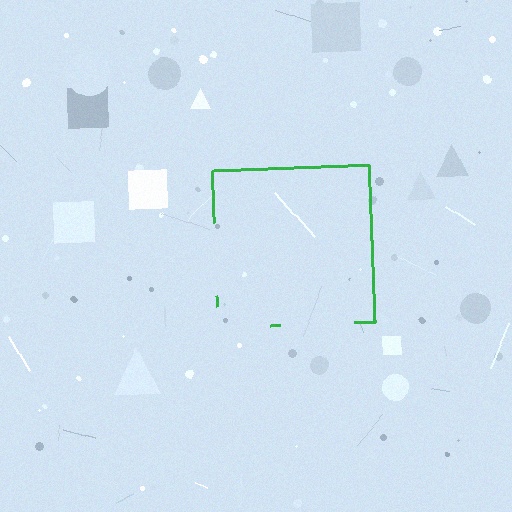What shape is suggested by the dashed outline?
The dashed outline suggests a square.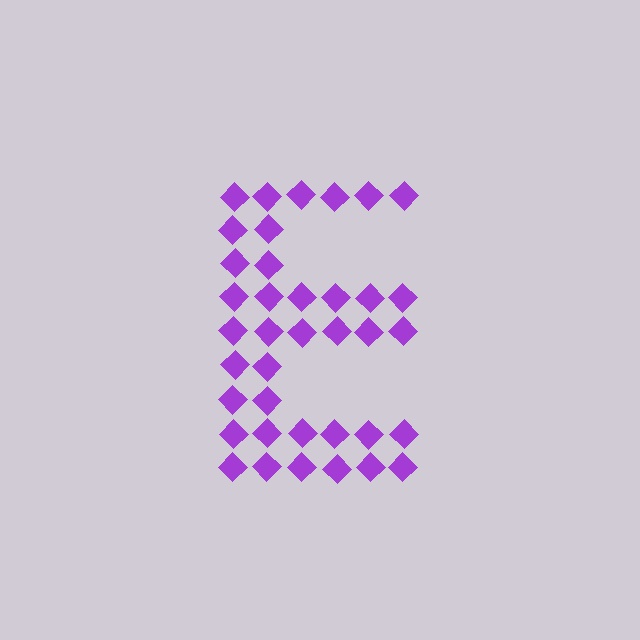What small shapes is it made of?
It is made of small diamonds.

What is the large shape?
The large shape is the letter E.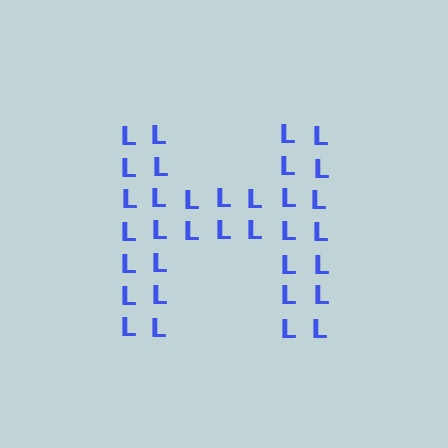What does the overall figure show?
The overall figure shows the letter H.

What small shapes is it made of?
It is made of small letter L's.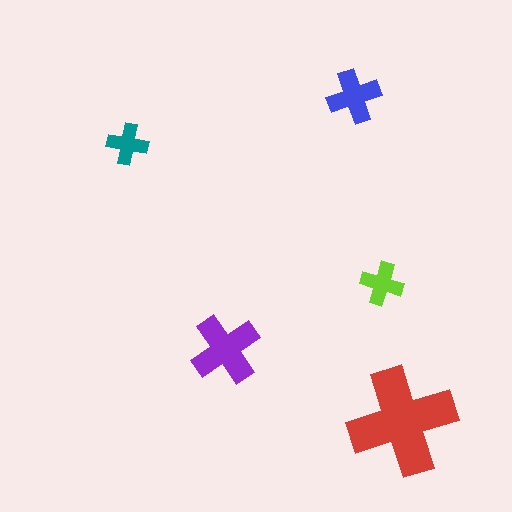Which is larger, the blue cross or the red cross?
The red one.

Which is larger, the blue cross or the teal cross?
The blue one.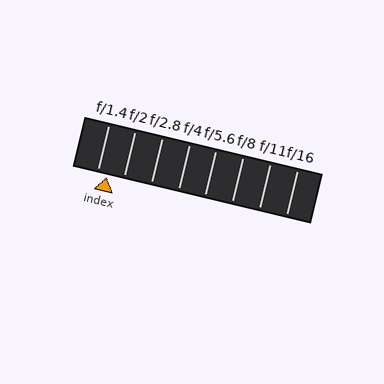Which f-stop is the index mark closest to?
The index mark is closest to f/1.4.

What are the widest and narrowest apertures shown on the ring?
The widest aperture shown is f/1.4 and the narrowest is f/16.